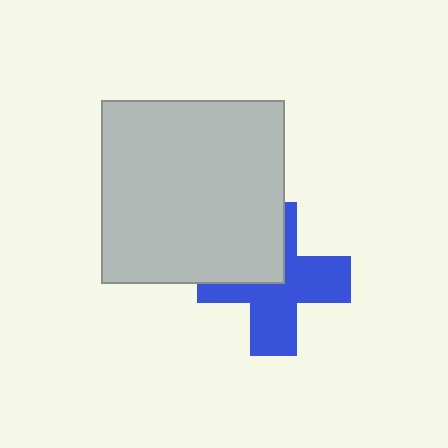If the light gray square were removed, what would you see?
You would see the complete blue cross.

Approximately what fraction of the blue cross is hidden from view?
Roughly 35% of the blue cross is hidden behind the light gray square.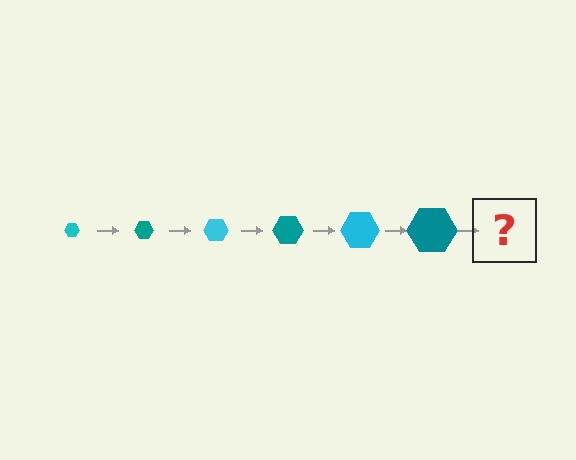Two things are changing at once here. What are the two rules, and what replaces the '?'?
The two rules are that the hexagon grows larger each step and the color cycles through cyan and teal. The '?' should be a cyan hexagon, larger than the previous one.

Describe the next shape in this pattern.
It should be a cyan hexagon, larger than the previous one.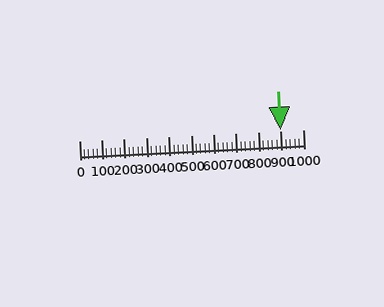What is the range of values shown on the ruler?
The ruler shows values from 0 to 1000.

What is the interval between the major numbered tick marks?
The major tick marks are spaced 100 units apart.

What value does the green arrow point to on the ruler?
The green arrow points to approximately 900.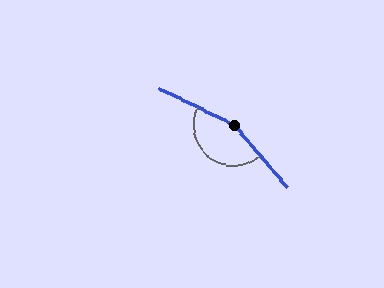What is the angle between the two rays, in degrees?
Approximately 157 degrees.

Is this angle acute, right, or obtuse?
It is obtuse.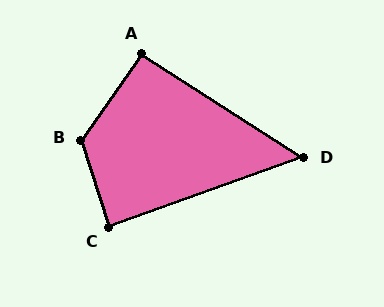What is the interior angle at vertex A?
Approximately 93 degrees (approximately right).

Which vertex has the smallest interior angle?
D, at approximately 52 degrees.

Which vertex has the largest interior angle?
B, at approximately 128 degrees.